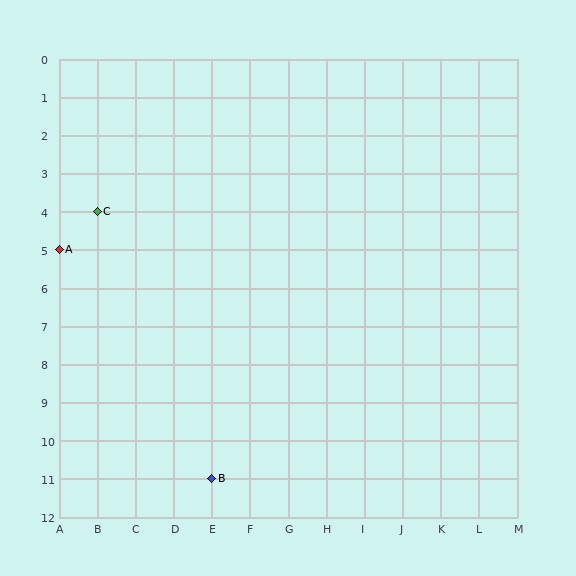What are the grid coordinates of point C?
Point C is at grid coordinates (B, 4).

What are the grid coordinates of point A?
Point A is at grid coordinates (A, 5).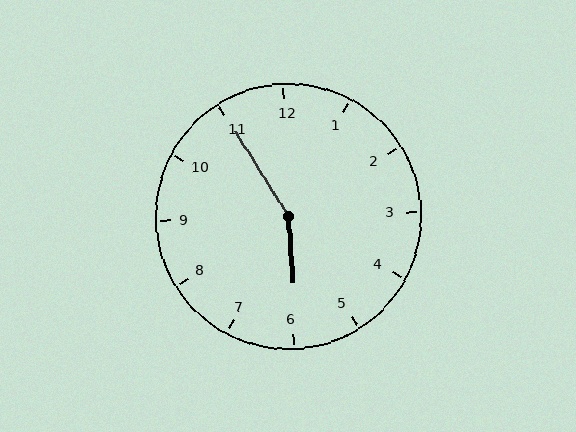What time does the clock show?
5:55.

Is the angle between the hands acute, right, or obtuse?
It is obtuse.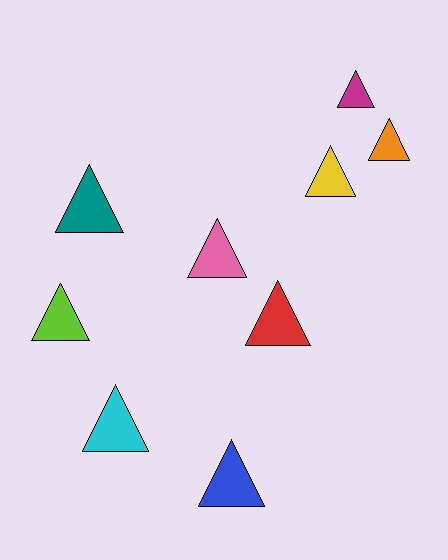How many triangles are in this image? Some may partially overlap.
There are 9 triangles.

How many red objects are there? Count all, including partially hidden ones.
There is 1 red object.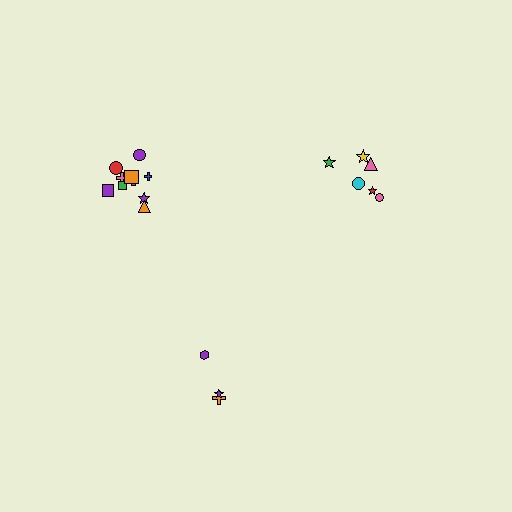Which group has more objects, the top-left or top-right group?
The top-left group.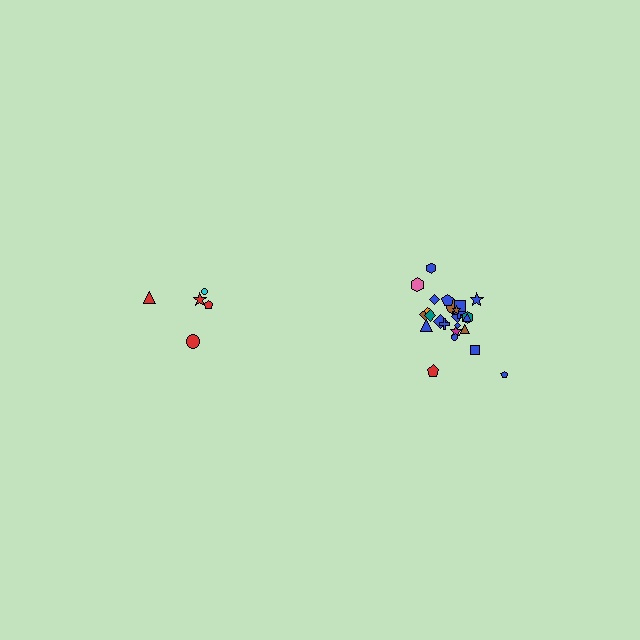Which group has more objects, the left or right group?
The right group.